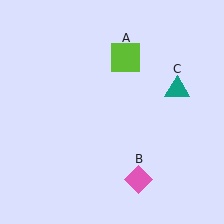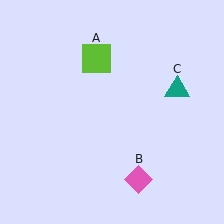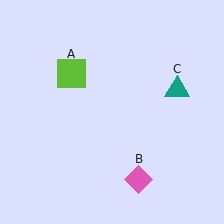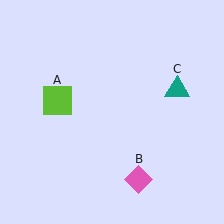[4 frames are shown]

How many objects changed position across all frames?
1 object changed position: lime square (object A).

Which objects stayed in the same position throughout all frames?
Pink diamond (object B) and teal triangle (object C) remained stationary.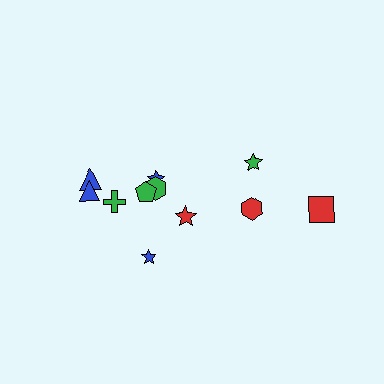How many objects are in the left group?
There are 7 objects.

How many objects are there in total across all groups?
There are 11 objects.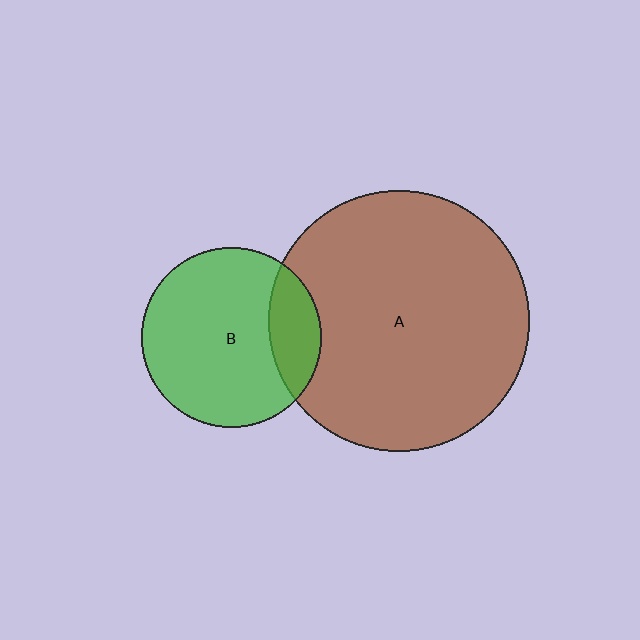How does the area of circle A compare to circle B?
Approximately 2.1 times.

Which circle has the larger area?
Circle A (brown).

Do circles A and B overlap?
Yes.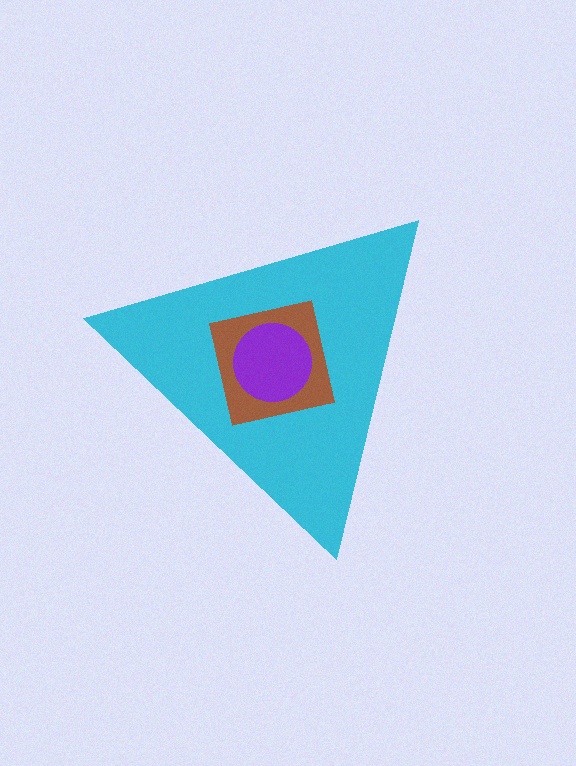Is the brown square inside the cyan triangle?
Yes.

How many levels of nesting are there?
3.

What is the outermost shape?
The cyan triangle.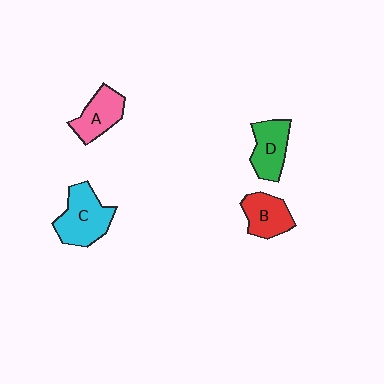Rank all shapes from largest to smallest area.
From largest to smallest: C (cyan), D (green), B (red), A (pink).